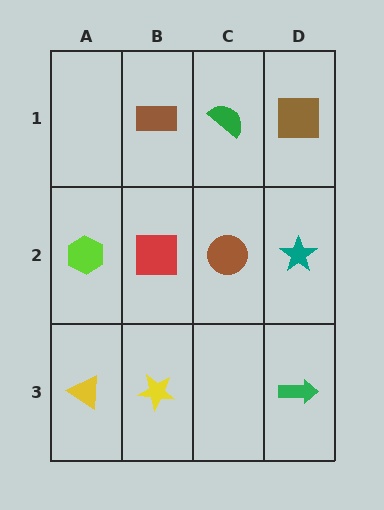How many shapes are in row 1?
3 shapes.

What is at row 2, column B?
A red square.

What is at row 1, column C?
A green semicircle.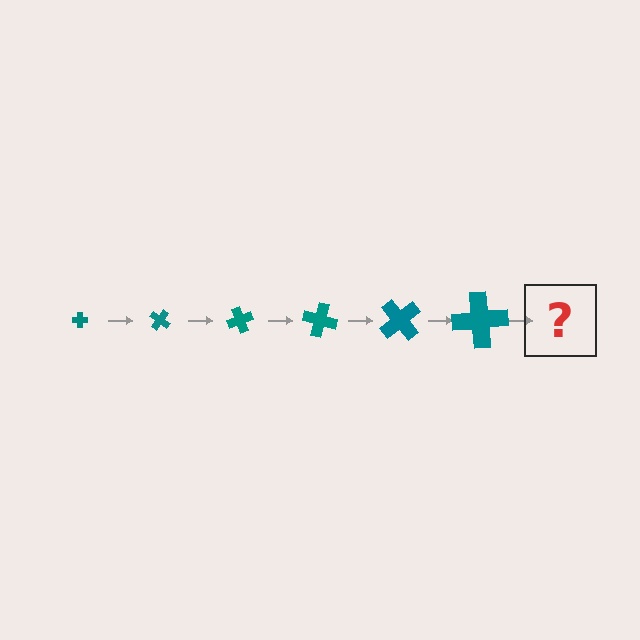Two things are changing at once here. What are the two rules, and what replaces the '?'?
The two rules are that the cross grows larger each step and it rotates 35 degrees each step. The '?' should be a cross, larger than the previous one and rotated 210 degrees from the start.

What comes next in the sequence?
The next element should be a cross, larger than the previous one and rotated 210 degrees from the start.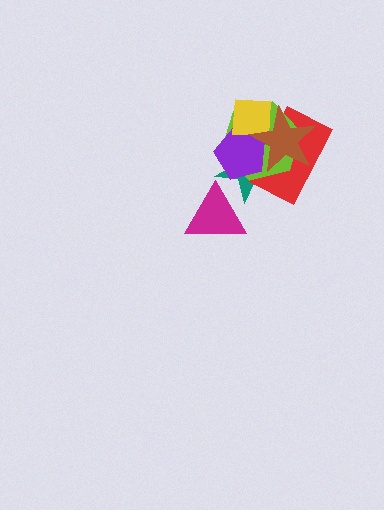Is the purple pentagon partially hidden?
Yes, it is partially covered by another shape.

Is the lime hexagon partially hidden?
Yes, it is partially covered by another shape.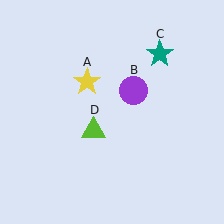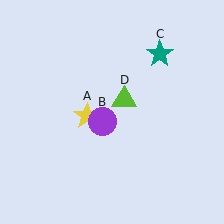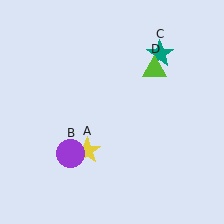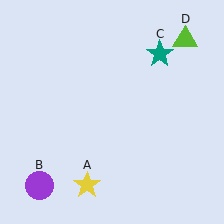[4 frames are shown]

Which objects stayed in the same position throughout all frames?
Teal star (object C) remained stationary.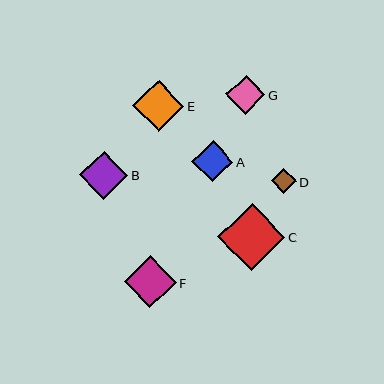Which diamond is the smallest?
Diamond D is the smallest with a size of approximately 25 pixels.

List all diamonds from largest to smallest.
From largest to smallest: C, F, E, B, A, G, D.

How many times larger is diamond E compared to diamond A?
Diamond E is approximately 1.3 times the size of diamond A.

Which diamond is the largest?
Diamond C is the largest with a size of approximately 67 pixels.